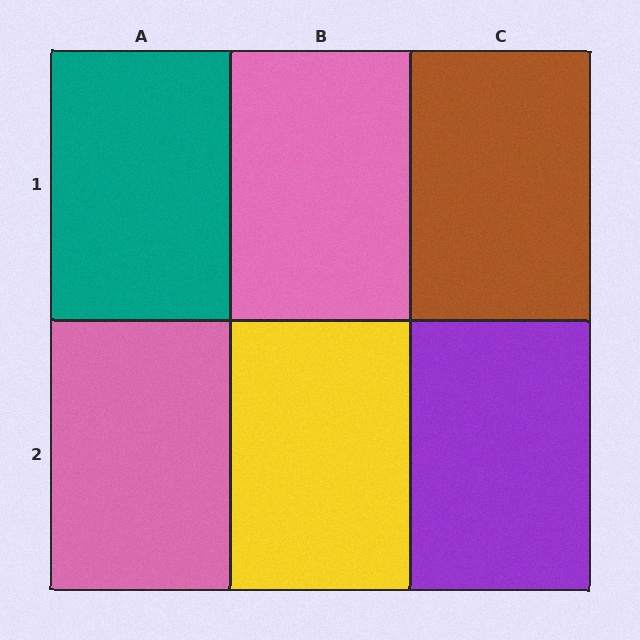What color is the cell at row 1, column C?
Brown.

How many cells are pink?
2 cells are pink.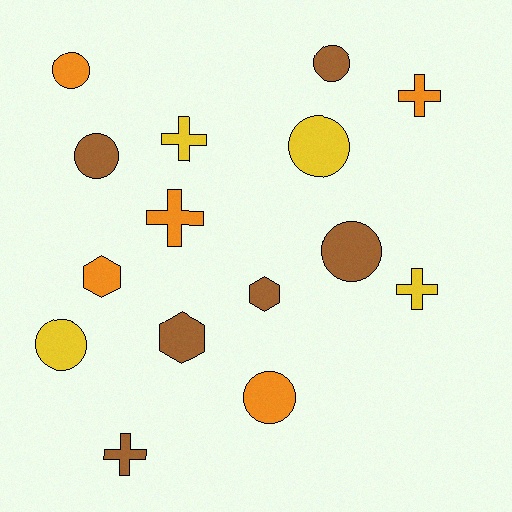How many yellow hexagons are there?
There are no yellow hexagons.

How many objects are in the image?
There are 15 objects.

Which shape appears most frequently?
Circle, with 7 objects.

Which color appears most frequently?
Brown, with 6 objects.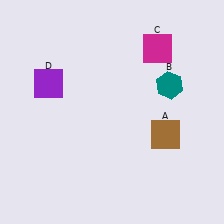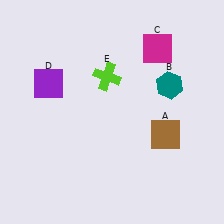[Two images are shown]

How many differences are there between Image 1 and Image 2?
There is 1 difference between the two images.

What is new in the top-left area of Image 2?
A lime cross (E) was added in the top-left area of Image 2.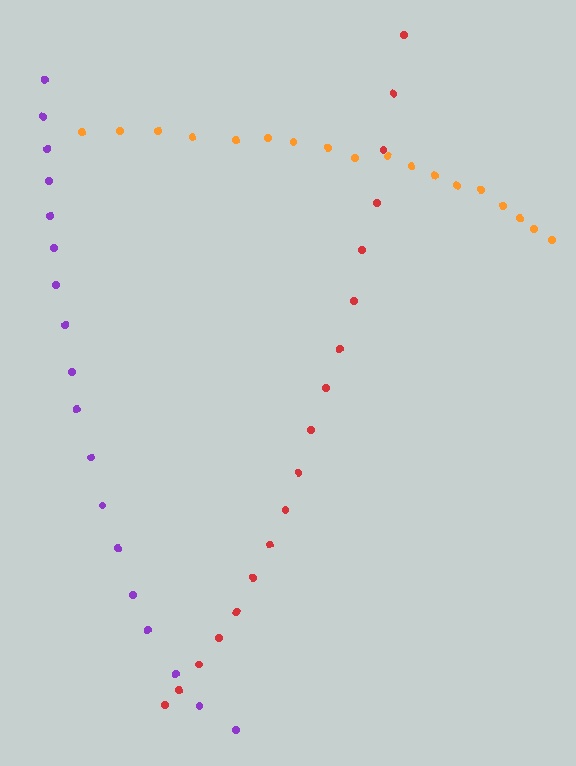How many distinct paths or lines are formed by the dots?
There are 3 distinct paths.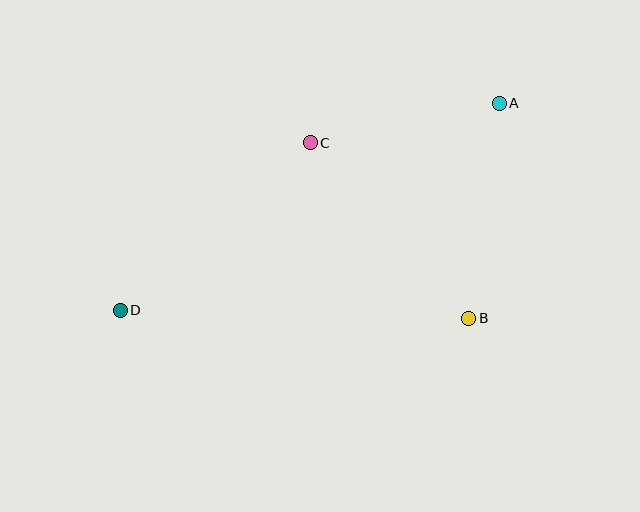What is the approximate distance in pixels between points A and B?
The distance between A and B is approximately 217 pixels.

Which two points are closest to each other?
Points A and C are closest to each other.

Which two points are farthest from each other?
Points A and D are farthest from each other.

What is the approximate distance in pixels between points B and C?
The distance between B and C is approximately 237 pixels.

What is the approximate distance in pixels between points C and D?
The distance between C and D is approximately 253 pixels.